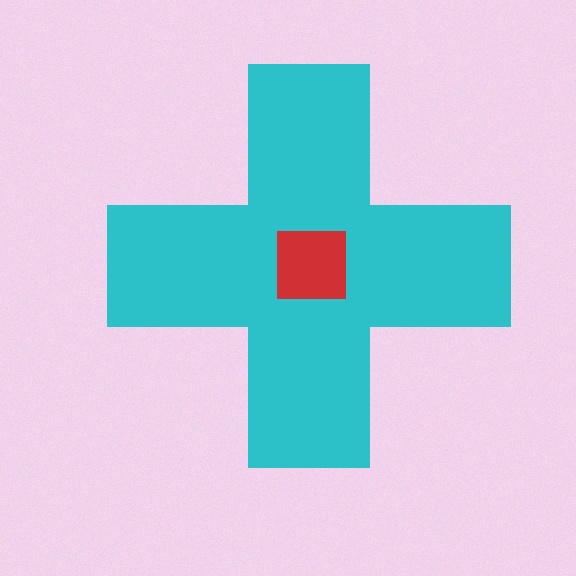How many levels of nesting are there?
2.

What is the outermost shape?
The cyan cross.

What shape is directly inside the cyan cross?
The red square.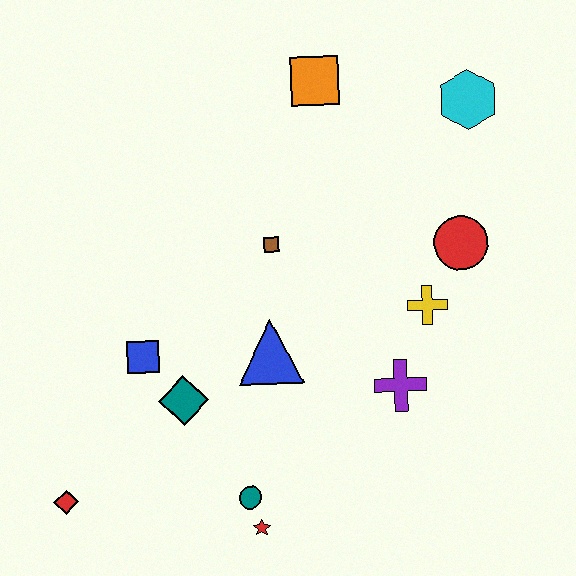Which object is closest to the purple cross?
The yellow cross is closest to the purple cross.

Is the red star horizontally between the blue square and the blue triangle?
Yes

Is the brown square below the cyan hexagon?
Yes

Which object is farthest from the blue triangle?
The cyan hexagon is farthest from the blue triangle.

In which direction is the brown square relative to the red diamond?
The brown square is above the red diamond.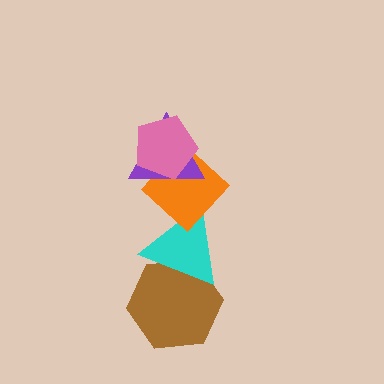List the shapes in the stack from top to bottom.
From top to bottom: the pink pentagon, the purple triangle, the orange diamond, the cyan triangle, the brown hexagon.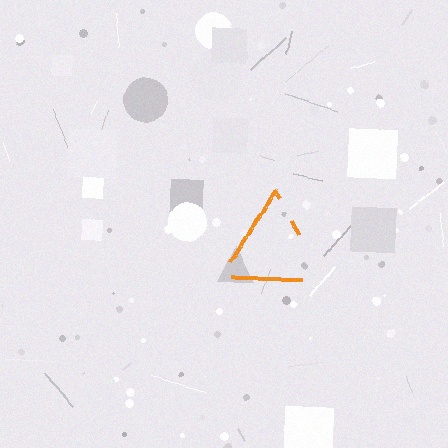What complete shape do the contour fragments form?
The contour fragments form a triangle.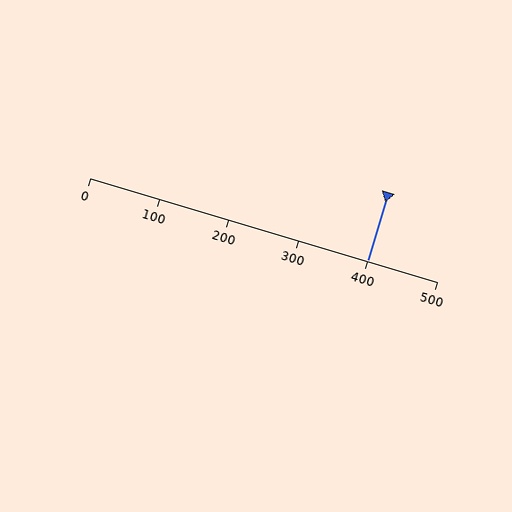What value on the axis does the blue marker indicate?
The marker indicates approximately 400.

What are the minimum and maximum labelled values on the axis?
The axis runs from 0 to 500.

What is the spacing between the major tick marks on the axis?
The major ticks are spaced 100 apart.